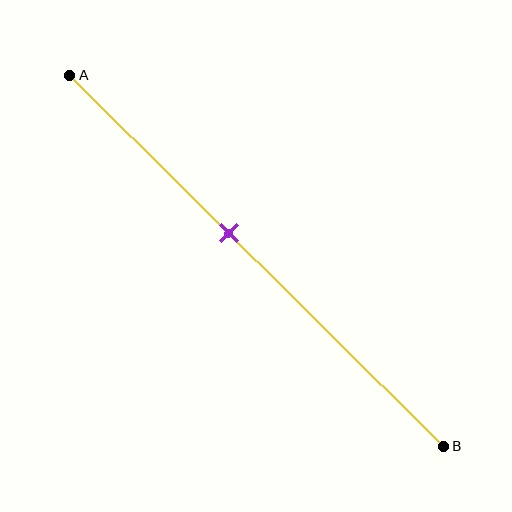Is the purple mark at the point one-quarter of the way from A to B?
No, the mark is at about 40% from A, not at the 25% one-quarter point.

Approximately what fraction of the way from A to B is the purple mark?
The purple mark is approximately 40% of the way from A to B.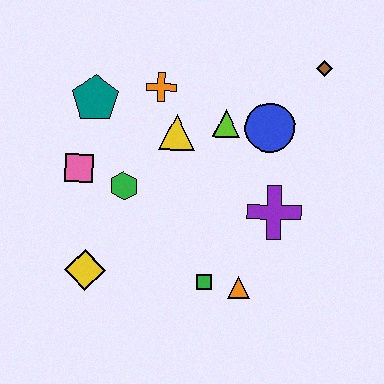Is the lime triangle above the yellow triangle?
Yes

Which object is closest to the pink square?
The green hexagon is closest to the pink square.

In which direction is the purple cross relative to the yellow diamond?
The purple cross is to the right of the yellow diamond.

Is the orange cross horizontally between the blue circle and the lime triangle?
No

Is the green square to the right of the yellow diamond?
Yes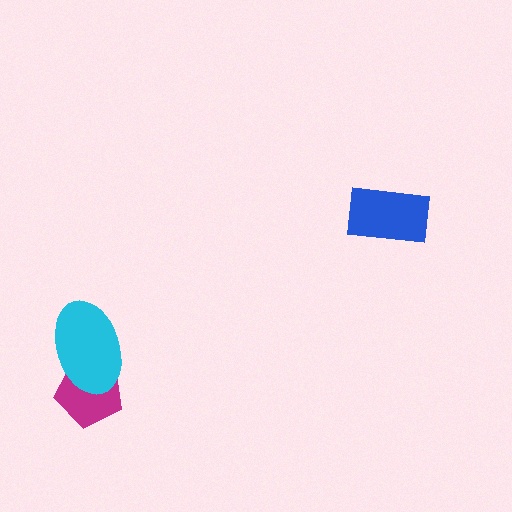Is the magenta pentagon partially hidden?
Yes, it is partially covered by another shape.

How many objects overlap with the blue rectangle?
0 objects overlap with the blue rectangle.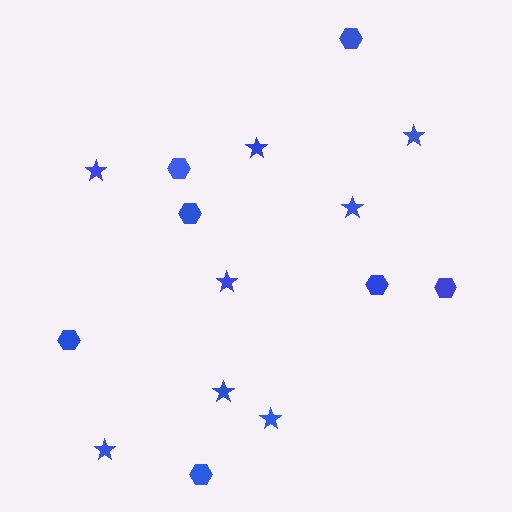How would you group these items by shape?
There are 2 groups: one group of stars (8) and one group of hexagons (7).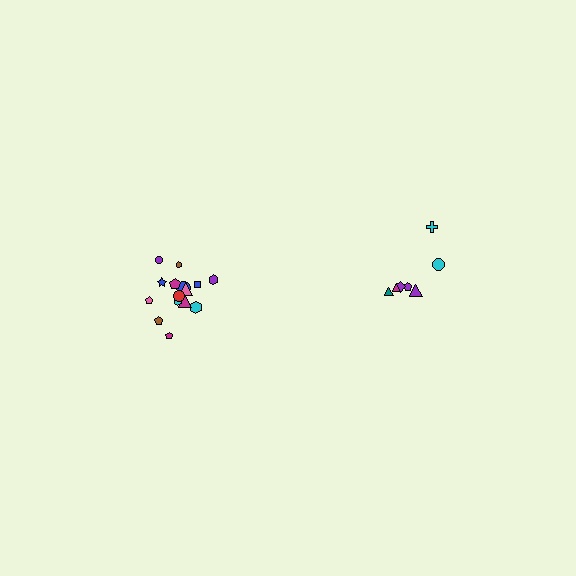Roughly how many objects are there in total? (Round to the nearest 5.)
Roughly 20 objects in total.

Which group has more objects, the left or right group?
The left group.